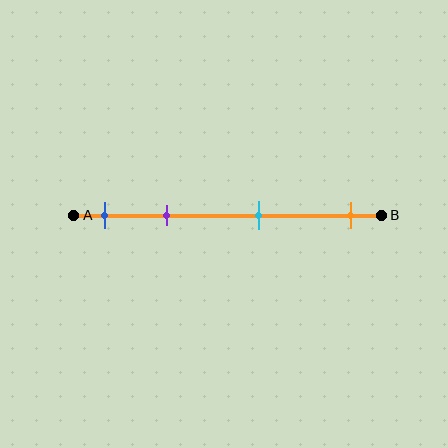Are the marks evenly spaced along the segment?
No, the marks are not evenly spaced.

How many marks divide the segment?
There are 4 marks dividing the segment.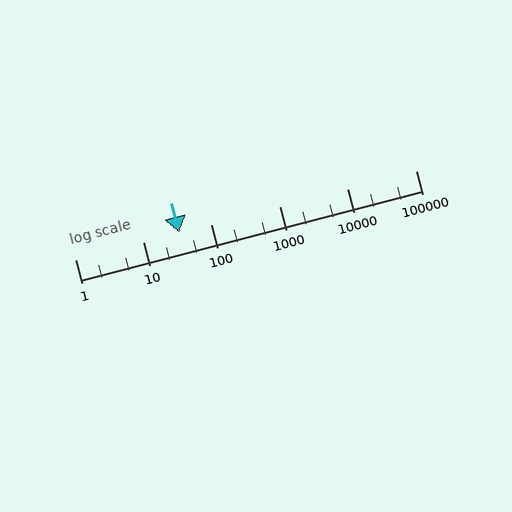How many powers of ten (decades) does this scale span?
The scale spans 5 decades, from 1 to 100000.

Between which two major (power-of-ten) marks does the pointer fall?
The pointer is between 10 and 100.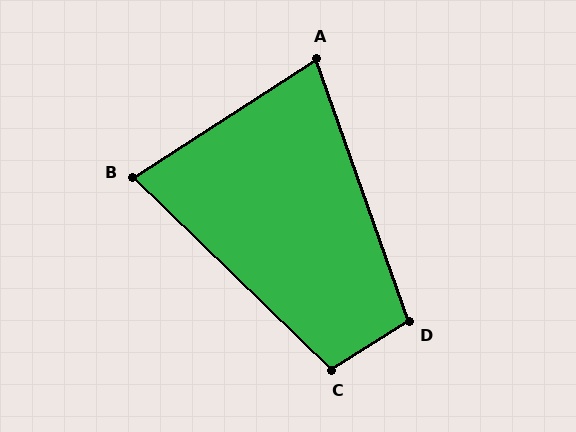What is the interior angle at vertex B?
Approximately 77 degrees (acute).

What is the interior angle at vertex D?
Approximately 103 degrees (obtuse).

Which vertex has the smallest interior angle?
A, at approximately 76 degrees.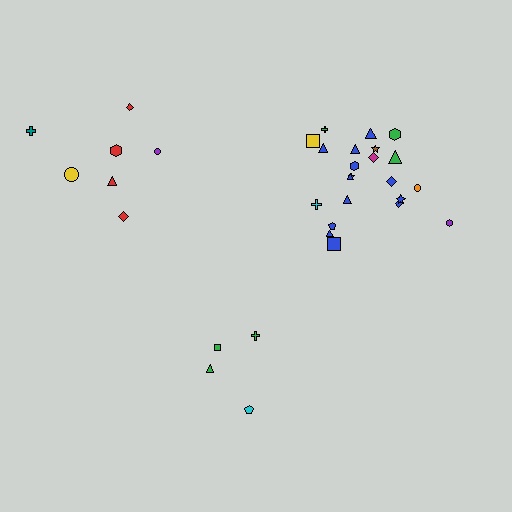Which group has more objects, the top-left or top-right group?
The top-right group.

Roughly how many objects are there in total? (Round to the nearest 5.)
Roughly 35 objects in total.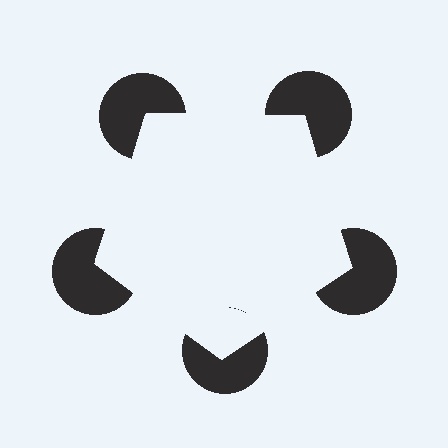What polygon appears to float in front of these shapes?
An illusory pentagon — its edges are inferred from the aligned wedge cuts in the pac-man discs, not physically drawn.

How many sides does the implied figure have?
5 sides.